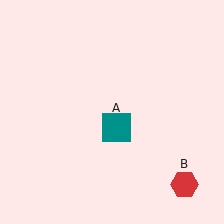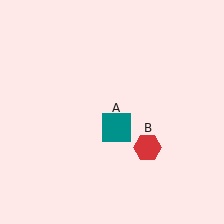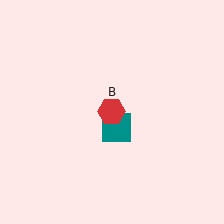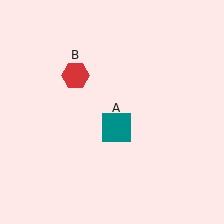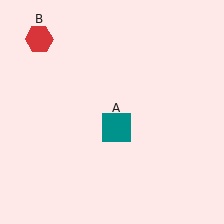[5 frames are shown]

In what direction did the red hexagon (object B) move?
The red hexagon (object B) moved up and to the left.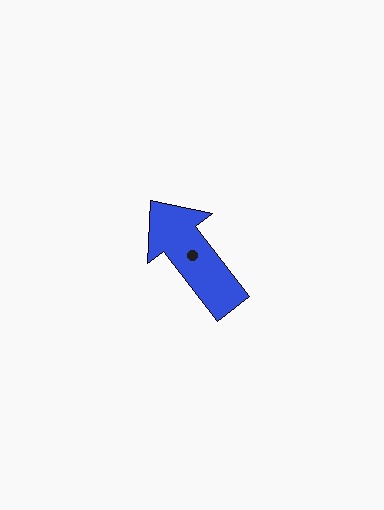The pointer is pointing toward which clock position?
Roughly 11 o'clock.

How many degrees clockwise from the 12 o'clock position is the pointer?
Approximately 322 degrees.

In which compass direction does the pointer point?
Northwest.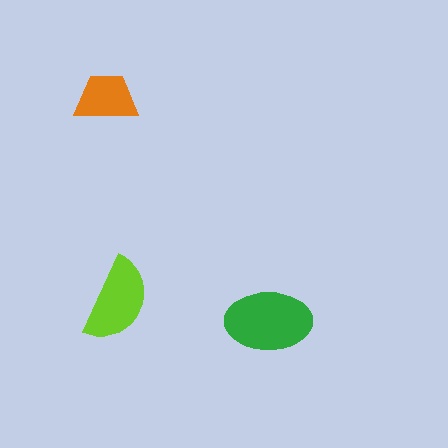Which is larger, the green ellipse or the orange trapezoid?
The green ellipse.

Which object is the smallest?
The orange trapezoid.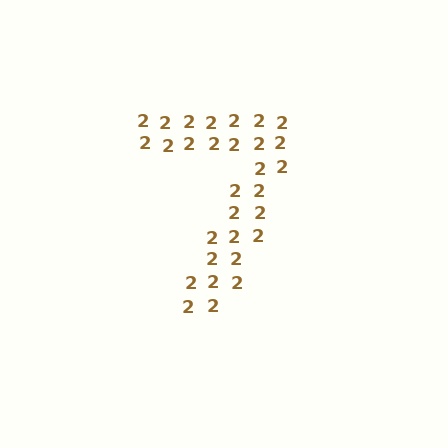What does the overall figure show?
The overall figure shows the digit 7.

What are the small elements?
The small elements are digit 2's.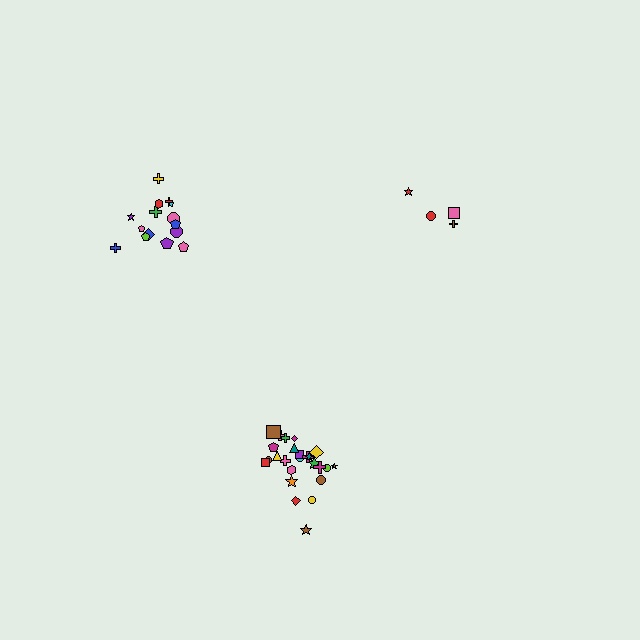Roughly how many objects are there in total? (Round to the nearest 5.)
Roughly 45 objects in total.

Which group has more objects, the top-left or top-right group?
The top-left group.